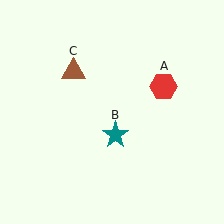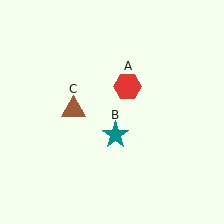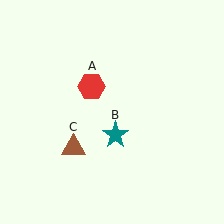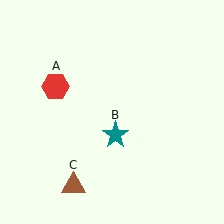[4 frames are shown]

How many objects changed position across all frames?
2 objects changed position: red hexagon (object A), brown triangle (object C).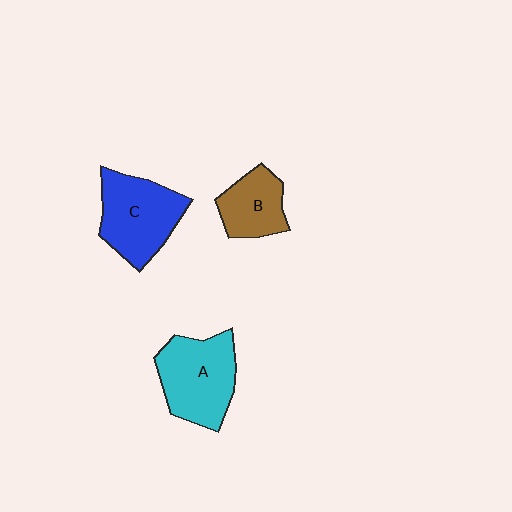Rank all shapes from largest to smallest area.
From largest to smallest: A (cyan), C (blue), B (brown).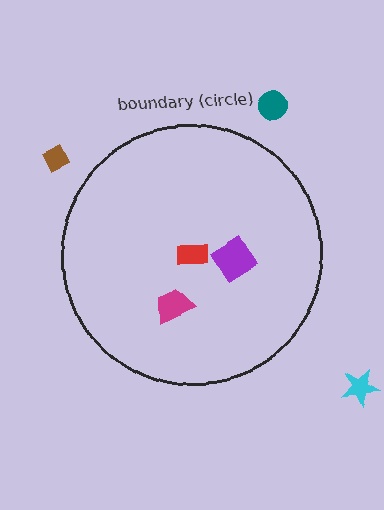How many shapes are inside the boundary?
3 inside, 3 outside.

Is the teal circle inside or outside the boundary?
Outside.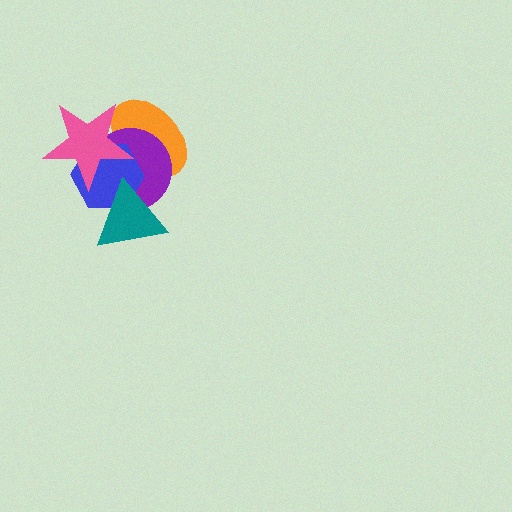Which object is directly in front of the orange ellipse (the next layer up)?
The purple circle is directly in front of the orange ellipse.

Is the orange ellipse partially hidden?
Yes, it is partially covered by another shape.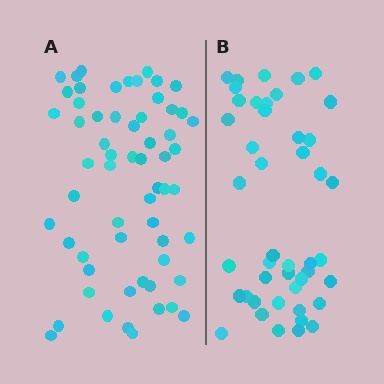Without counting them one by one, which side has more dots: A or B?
Region A (the left region) has more dots.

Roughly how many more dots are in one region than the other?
Region A has approximately 15 more dots than region B.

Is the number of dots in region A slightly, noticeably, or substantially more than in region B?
Region A has noticeably more, but not dramatically so. The ratio is roughly 1.3 to 1.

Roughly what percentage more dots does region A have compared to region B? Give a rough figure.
About 35% more.